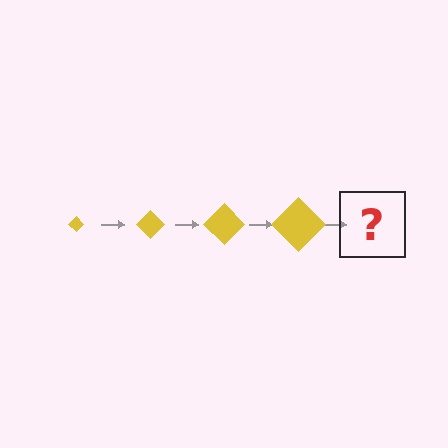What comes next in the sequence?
The next element should be a yellow diamond, larger than the previous one.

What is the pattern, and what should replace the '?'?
The pattern is that the diamond gets progressively larger each step. The '?' should be a yellow diamond, larger than the previous one.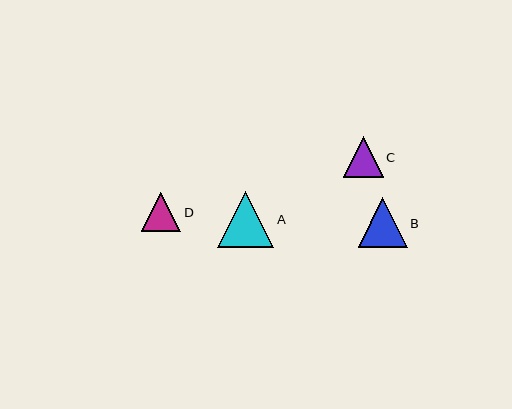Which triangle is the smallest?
Triangle D is the smallest with a size of approximately 39 pixels.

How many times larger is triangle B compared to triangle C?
Triangle B is approximately 1.2 times the size of triangle C.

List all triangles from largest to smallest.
From largest to smallest: A, B, C, D.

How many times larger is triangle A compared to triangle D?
Triangle A is approximately 1.4 times the size of triangle D.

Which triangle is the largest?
Triangle A is the largest with a size of approximately 56 pixels.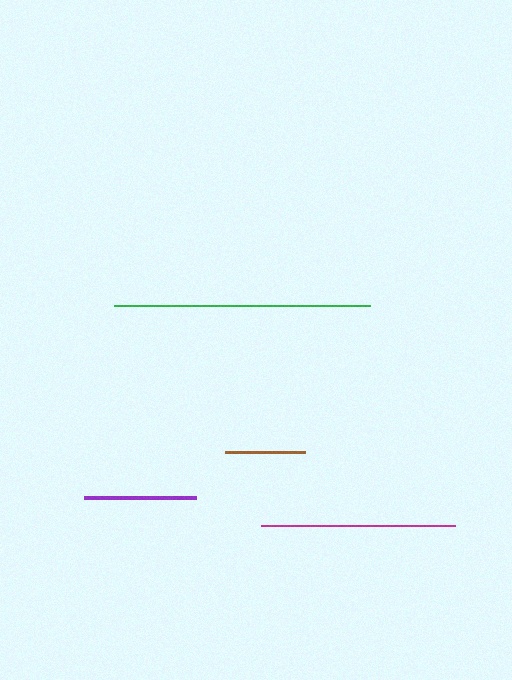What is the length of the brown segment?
The brown segment is approximately 80 pixels long.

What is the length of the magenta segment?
The magenta segment is approximately 194 pixels long.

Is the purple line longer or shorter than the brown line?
The purple line is longer than the brown line.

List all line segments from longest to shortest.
From longest to shortest: green, magenta, purple, brown.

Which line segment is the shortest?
The brown line is the shortest at approximately 80 pixels.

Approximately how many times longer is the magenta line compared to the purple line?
The magenta line is approximately 1.7 times the length of the purple line.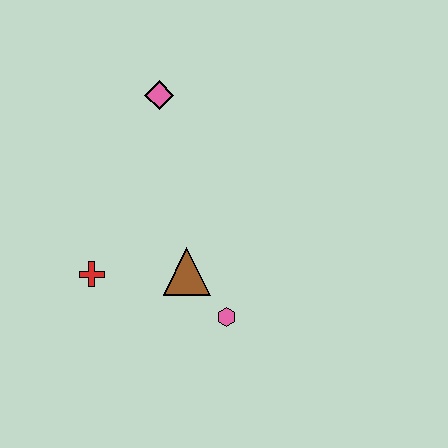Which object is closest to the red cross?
The brown triangle is closest to the red cross.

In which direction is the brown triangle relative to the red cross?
The brown triangle is to the right of the red cross.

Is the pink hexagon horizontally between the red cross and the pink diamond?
No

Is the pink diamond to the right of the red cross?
Yes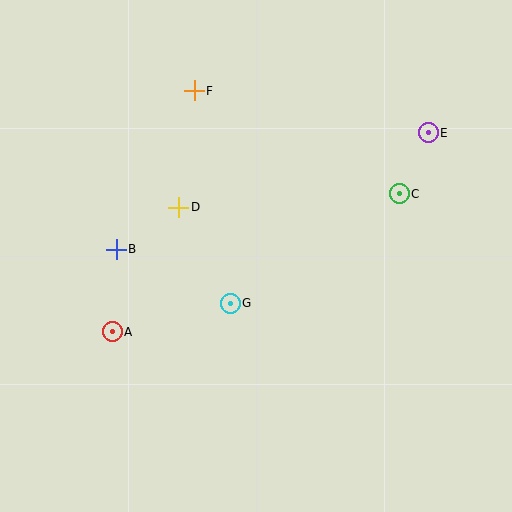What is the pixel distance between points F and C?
The distance between F and C is 229 pixels.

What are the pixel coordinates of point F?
Point F is at (194, 91).